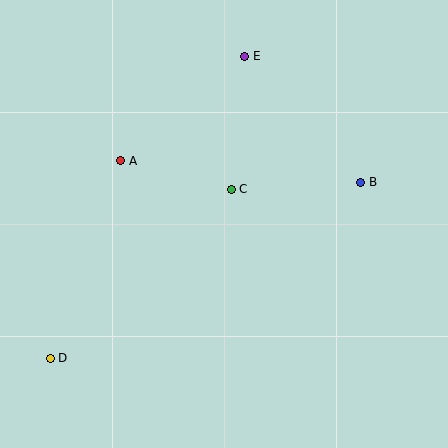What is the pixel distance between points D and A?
The distance between D and A is 209 pixels.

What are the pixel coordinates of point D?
Point D is at (50, 358).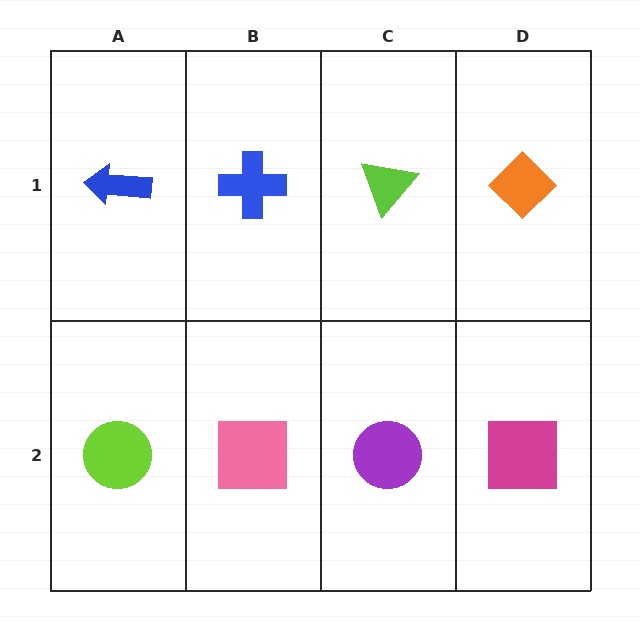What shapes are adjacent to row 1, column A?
A lime circle (row 2, column A), a blue cross (row 1, column B).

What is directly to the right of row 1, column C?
An orange diamond.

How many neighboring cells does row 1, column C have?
3.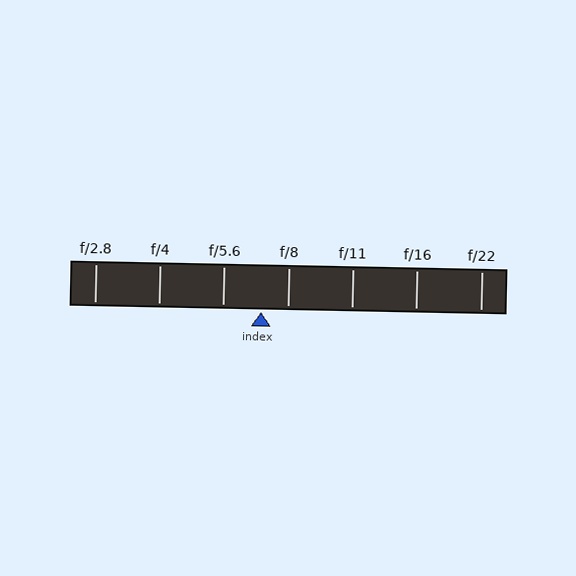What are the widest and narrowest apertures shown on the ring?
The widest aperture shown is f/2.8 and the narrowest is f/22.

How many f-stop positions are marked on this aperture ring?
There are 7 f-stop positions marked.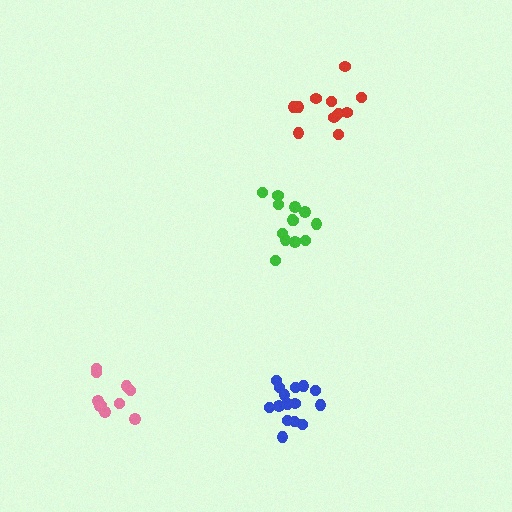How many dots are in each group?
Group 1: 13 dots, Group 2: 10 dots, Group 3: 11 dots, Group 4: 15 dots (49 total).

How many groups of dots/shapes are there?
There are 4 groups.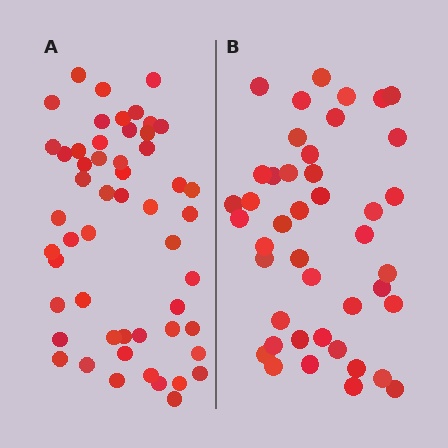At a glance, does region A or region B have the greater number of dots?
Region A (the left region) has more dots.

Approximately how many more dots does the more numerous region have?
Region A has roughly 10 or so more dots than region B.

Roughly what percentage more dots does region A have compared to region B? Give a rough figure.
About 25% more.